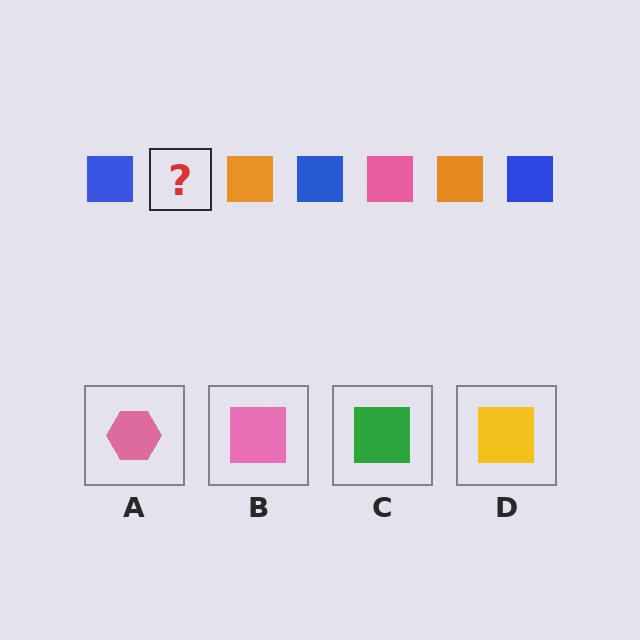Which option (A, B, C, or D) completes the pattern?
B.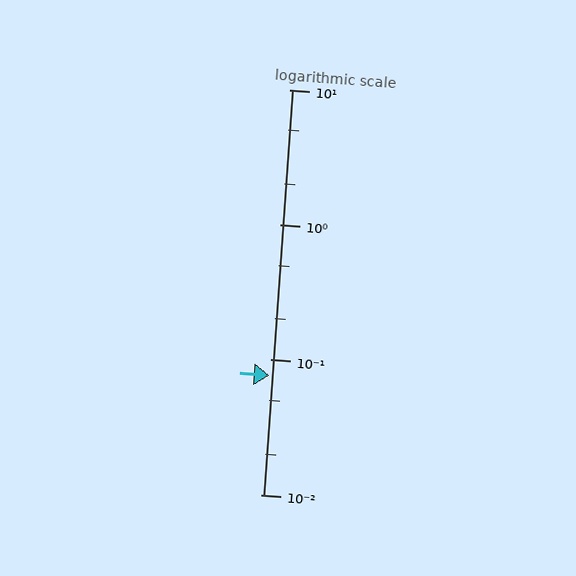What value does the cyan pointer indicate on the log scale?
The pointer indicates approximately 0.077.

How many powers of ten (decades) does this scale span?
The scale spans 3 decades, from 0.01 to 10.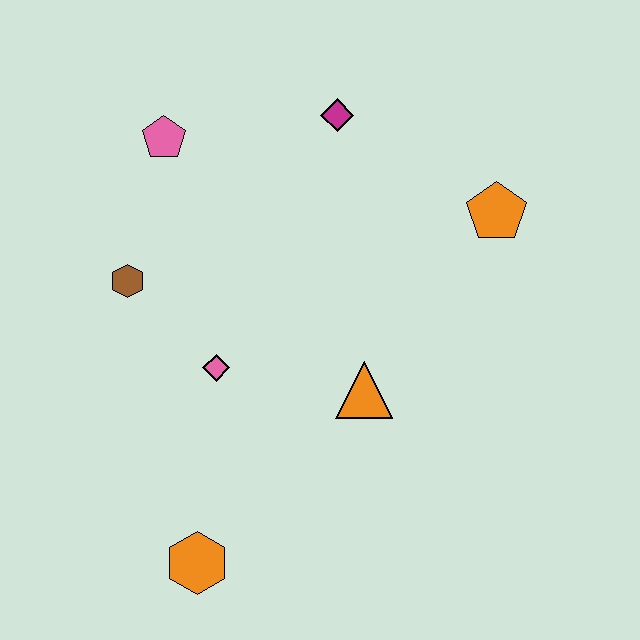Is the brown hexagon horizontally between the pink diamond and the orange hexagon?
No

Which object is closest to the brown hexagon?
The pink diamond is closest to the brown hexagon.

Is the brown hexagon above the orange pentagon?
No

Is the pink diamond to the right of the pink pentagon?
Yes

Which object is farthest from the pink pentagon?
The orange hexagon is farthest from the pink pentagon.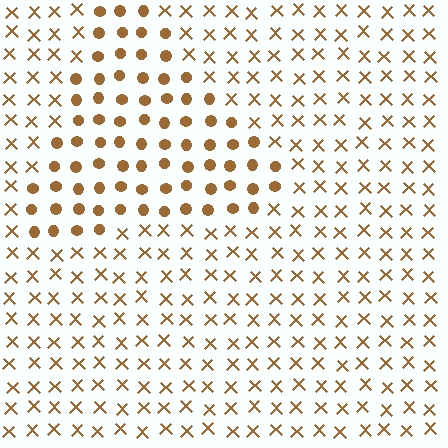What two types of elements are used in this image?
The image uses circles inside the triangle region and X marks outside it.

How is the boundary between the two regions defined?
The boundary is defined by a change in element shape: circles inside vs. X marks outside. All elements share the same color and spacing.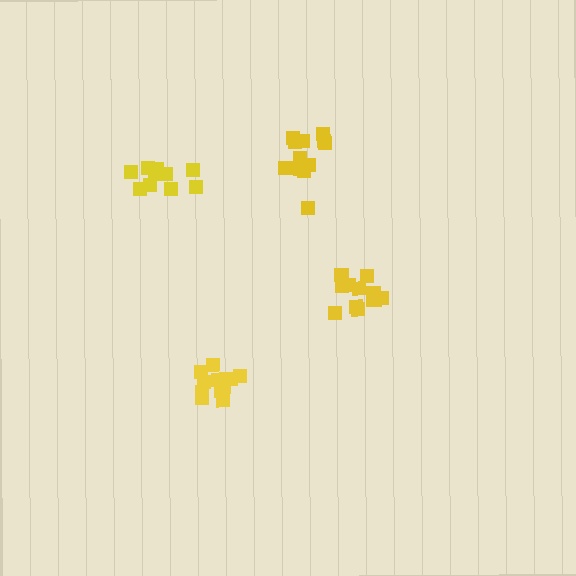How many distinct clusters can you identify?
There are 4 distinct clusters.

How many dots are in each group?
Group 1: 13 dots, Group 2: 10 dots, Group 3: 12 dots, Group 4: 13 dots (48 total).